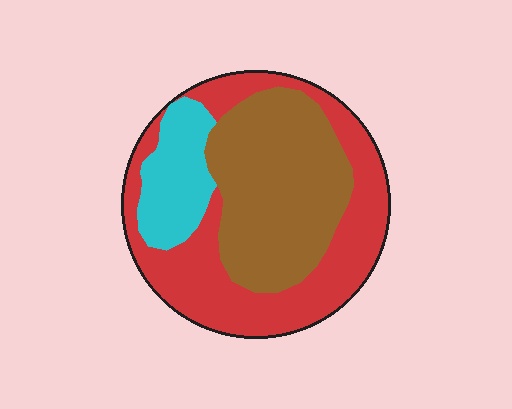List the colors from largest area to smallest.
From largest to smallest: red, brown, cyan.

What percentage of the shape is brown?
Brown covers around 40% of the shape.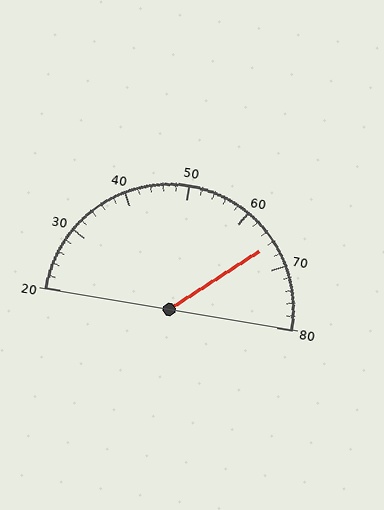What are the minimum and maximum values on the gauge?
The gauge ranges from 20 to 80.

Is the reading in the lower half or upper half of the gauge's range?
The reading is in the upper half of the range (20 to 80).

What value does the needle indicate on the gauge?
The needle indicates approximately 66.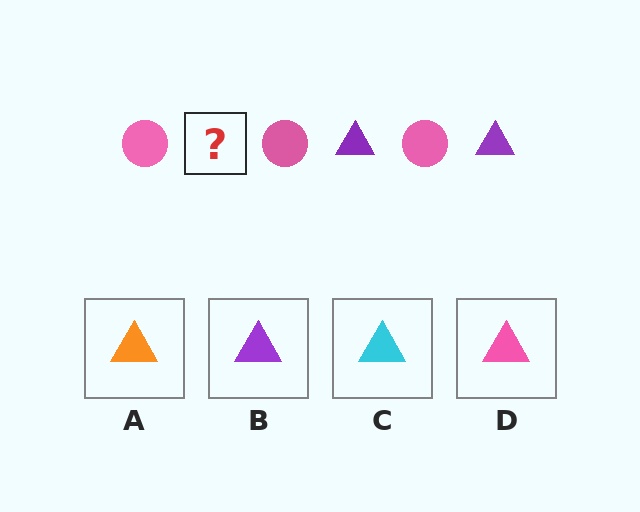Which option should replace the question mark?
Option B.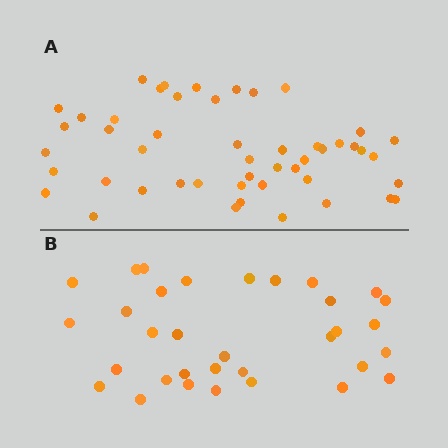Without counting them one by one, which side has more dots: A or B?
Region A (the top region) has more dots.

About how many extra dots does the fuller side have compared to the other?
Region A has approximately 15 more dots than region B.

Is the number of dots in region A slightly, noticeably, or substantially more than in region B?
Region A has substantially more. The ratio is roughly 1.5 to 1.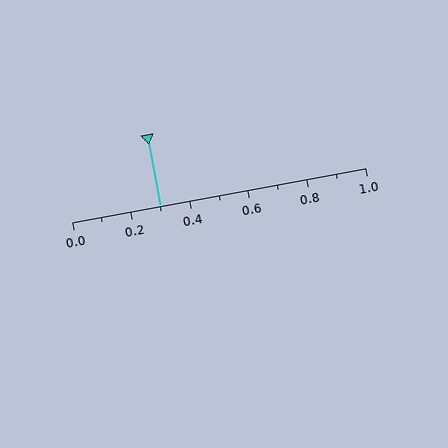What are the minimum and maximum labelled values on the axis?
The axis runs from 0.0 to 1.0.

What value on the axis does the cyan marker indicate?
The marker indicates approximately 0.3.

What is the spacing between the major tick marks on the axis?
The major ticks are spaced 0.2 apart.